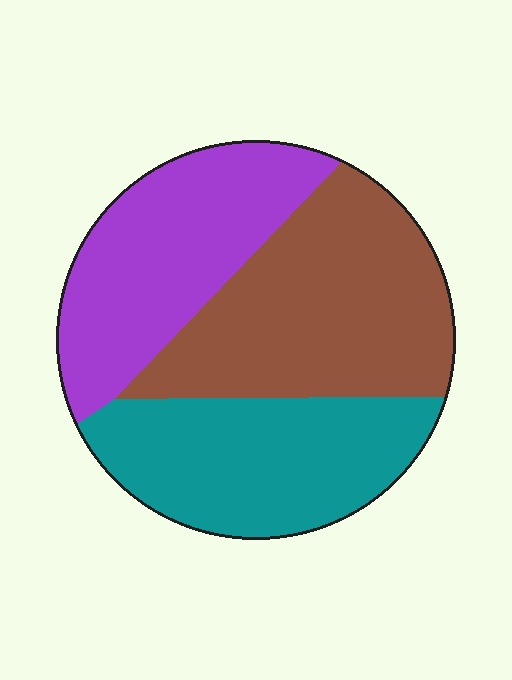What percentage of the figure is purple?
Purple takes up between a quarter and a half of the figure.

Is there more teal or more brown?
Brown.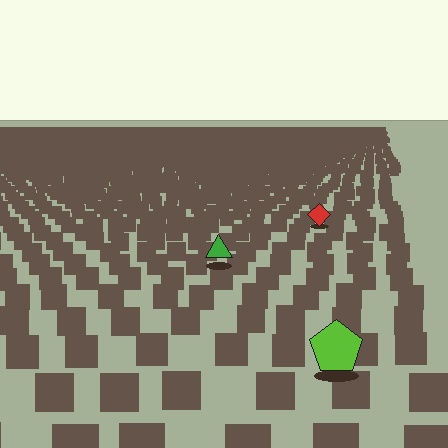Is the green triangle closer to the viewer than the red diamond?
Yes. The green triangle is closer — you can tell from the texture gradient: the ground texture is coarser near it.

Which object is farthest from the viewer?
The red diamond is farthest from the viewer. It appears smaller and the ground texture around it is denser.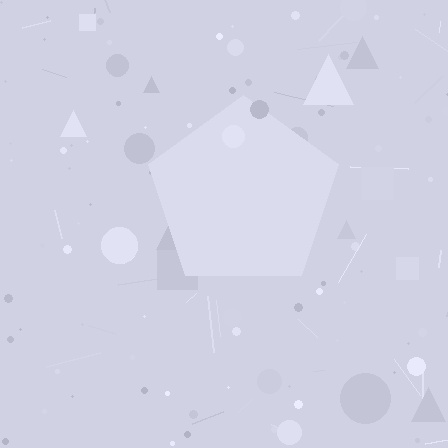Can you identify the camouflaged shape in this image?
The camouflaged shape is a pentagon.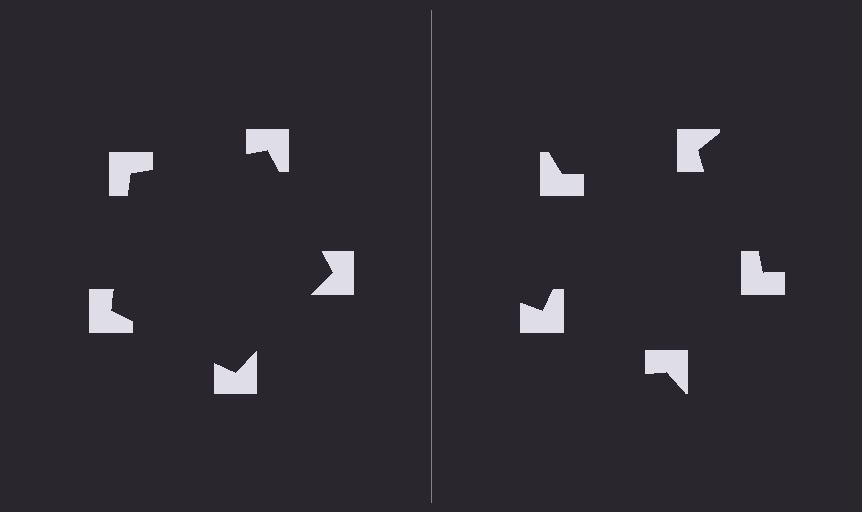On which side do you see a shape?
An illusory pentagon appears on the left side. On the right side the wedge cuts are rotated, so no coherent shape forms.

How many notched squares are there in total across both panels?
10 — 5 on each side.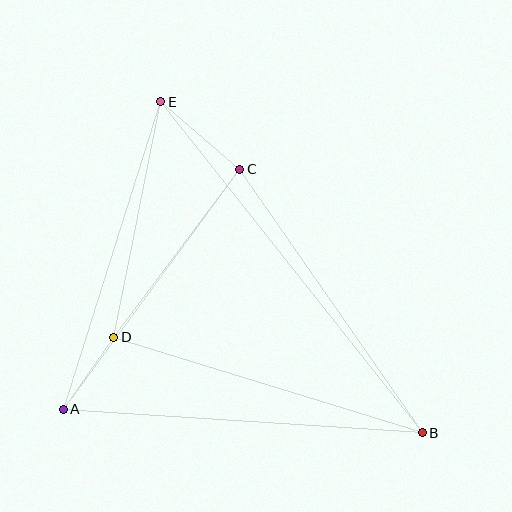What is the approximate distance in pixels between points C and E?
The distance between C and E is approximately 104 pixels.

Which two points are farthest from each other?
Points B and E are farthest from each other.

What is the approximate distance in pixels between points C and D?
The distance between C and D is approximately 210 pixels.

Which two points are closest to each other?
Points A and D are closest to each other.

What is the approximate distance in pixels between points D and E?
The distance between D and E is approximately 240 pixels.